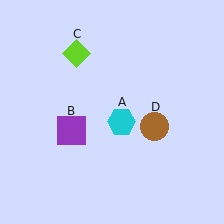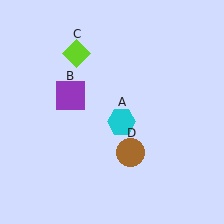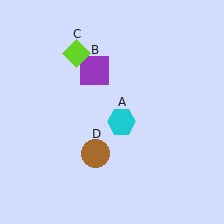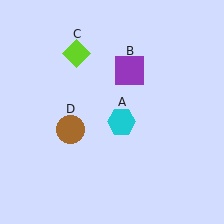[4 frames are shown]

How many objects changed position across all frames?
2 objects changed position: purple square (object B), brown circle (object D).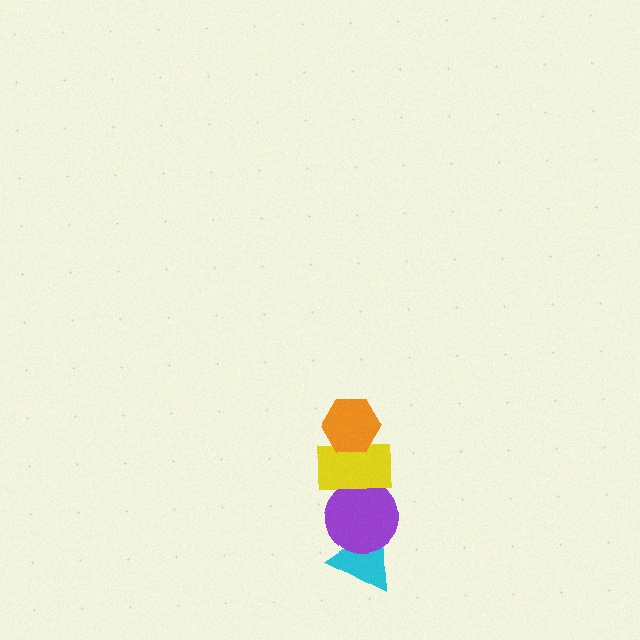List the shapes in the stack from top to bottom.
From top to bottom: the orange hexagon, the yellow rectangle, the purple circle, the cyan triangle.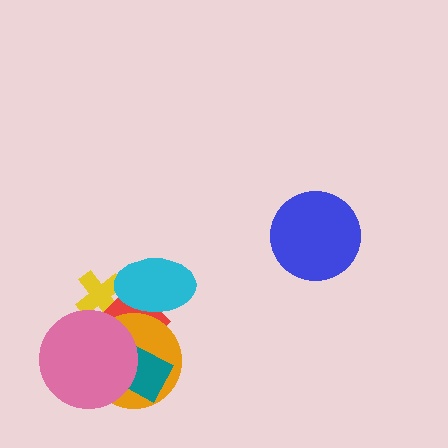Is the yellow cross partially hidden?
Yes, it is partially covered by another shape.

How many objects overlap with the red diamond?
5 objects overlap with the red diamond.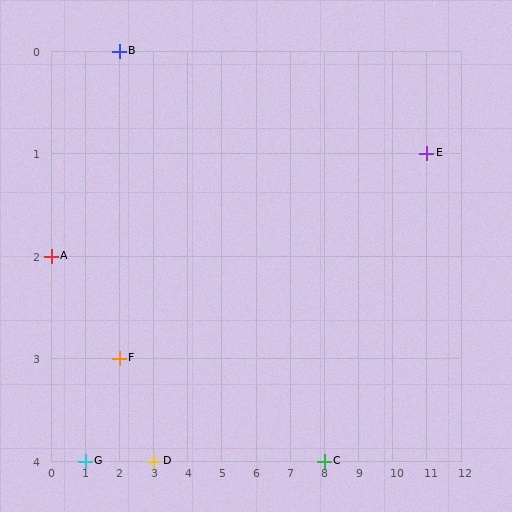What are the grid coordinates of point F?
Point F is at grid coordinates (2, 3).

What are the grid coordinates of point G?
Point G is at grid coordinates (1, 4).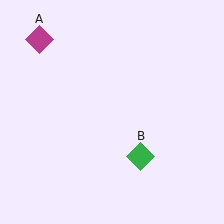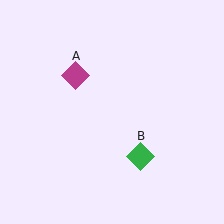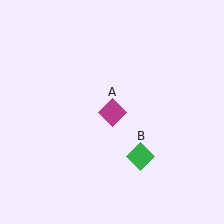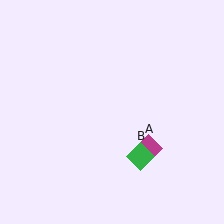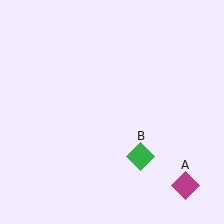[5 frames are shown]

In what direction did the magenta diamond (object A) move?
The magenta diamond (object A) moved down and to the right.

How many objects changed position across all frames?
1 object changed position: magenta diamond (object A).